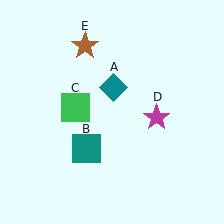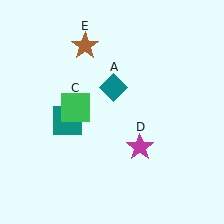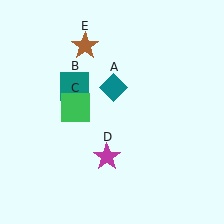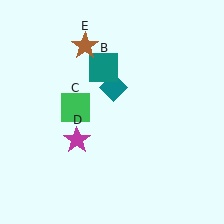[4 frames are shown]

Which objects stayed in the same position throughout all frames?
Teal diamond (object A) and green square (object C) and brown star (object E) remained stationary.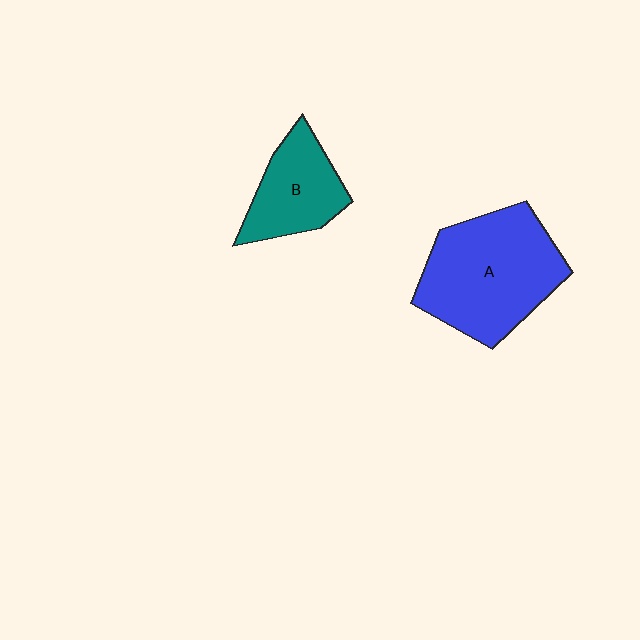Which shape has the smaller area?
Shape B (teal).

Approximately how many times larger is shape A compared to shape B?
Approximately 1.8 times.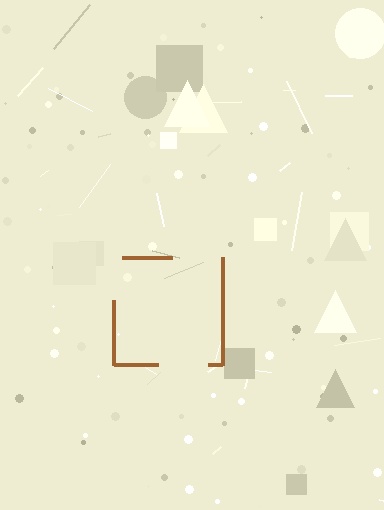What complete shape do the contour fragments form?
The contour fragments form a square.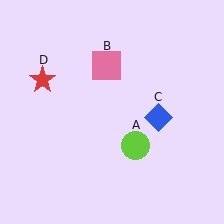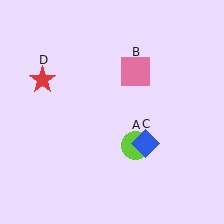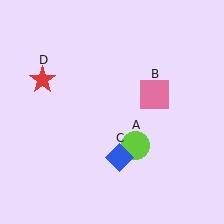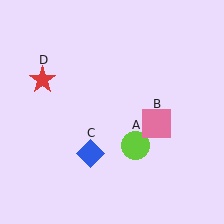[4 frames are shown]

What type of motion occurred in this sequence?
The pink square (object B), blue diamond (object C) rotated clockwise around the center of the scene.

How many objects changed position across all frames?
2 objects changed position: pink square (object B), blue diamond (object C).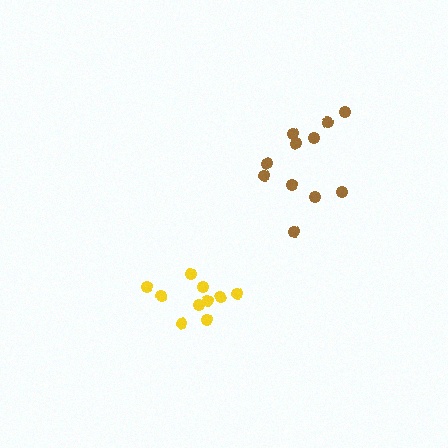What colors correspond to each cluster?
The clusters are colored: yellow, brown.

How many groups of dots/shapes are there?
There are 2 groups.